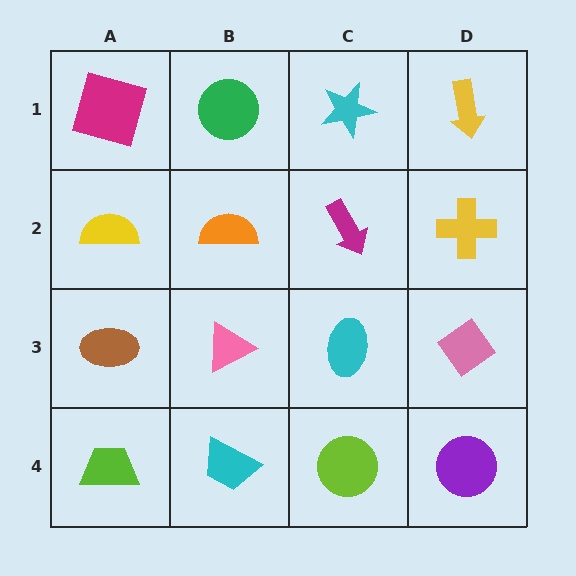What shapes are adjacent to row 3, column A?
A yellow semicircle (row 2, column A), a lime trapezoid (row 4, column A), a pink triangle (row 3, column B).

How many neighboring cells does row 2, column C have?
4.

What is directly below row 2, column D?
A pink diamond.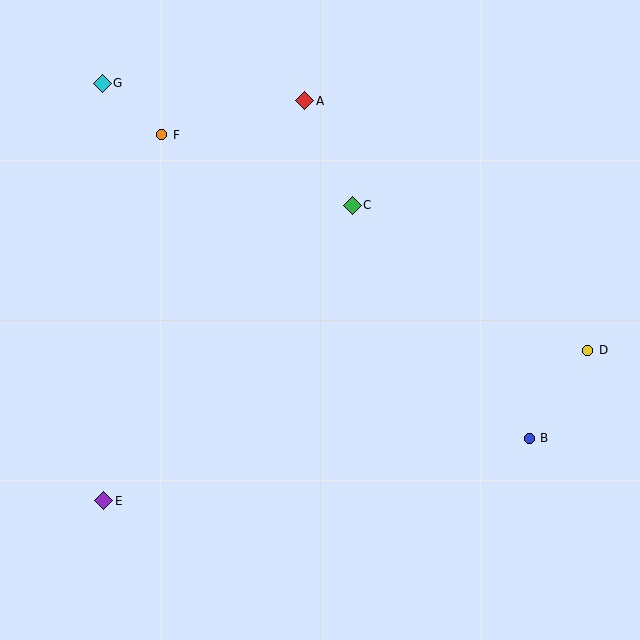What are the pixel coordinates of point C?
Point C is at (352, 205).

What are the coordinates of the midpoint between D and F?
The midpoint between D and F is at (375, 243).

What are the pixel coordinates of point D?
Point D is at (588, 350).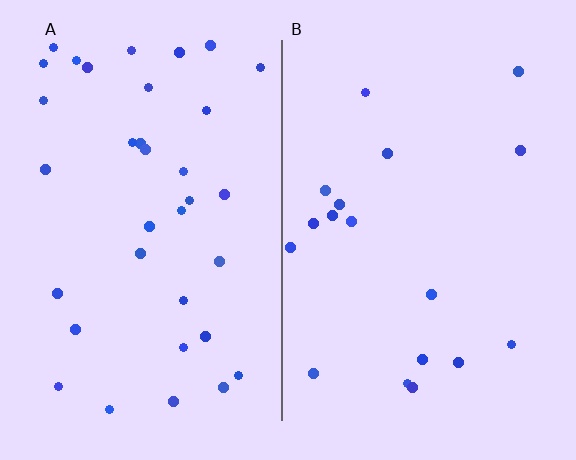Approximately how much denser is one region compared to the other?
Approximately 2.0× — region A over region B.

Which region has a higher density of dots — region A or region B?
A (the left).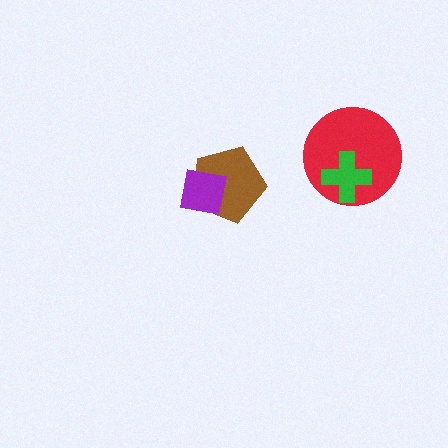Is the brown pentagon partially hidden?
Yes, it is partially covered by another shape.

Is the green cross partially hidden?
No, no other shape covers it.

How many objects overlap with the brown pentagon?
1 object overlaps with the brown pentagon.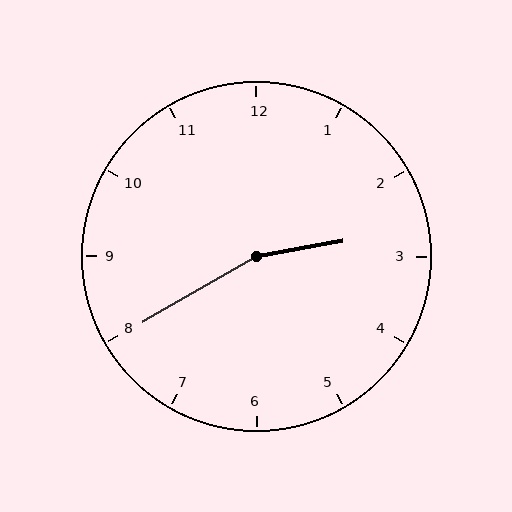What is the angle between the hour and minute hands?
Approximately 160 degrees.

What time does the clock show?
2:40.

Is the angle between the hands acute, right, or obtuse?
It is obtuse.